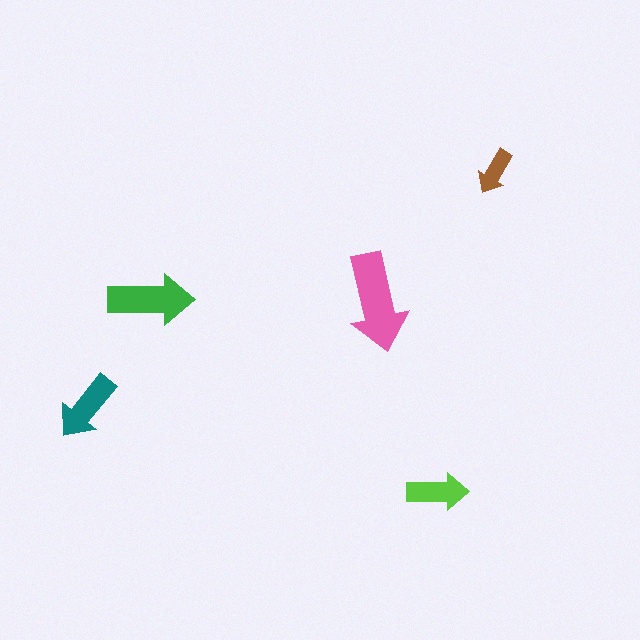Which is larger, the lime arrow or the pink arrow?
The pink one.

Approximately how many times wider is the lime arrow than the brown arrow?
About 1.5 times wider.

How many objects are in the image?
There are 5 objects in the image.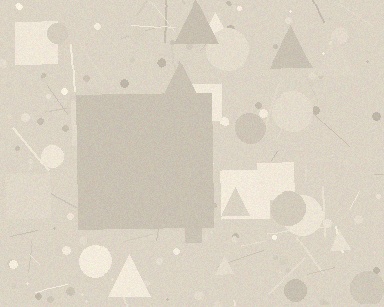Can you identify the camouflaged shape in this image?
The camouflaged shape is a square.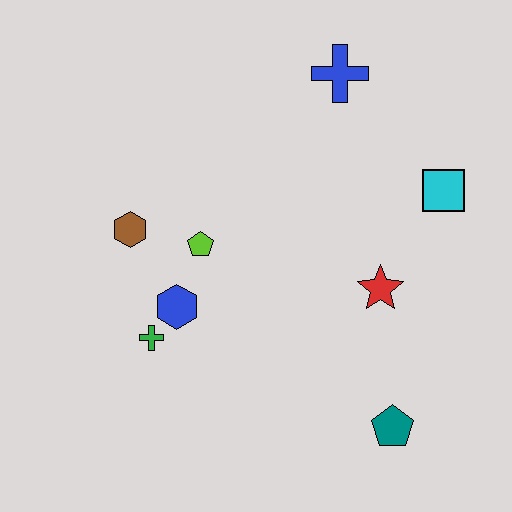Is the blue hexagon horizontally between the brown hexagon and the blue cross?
Yes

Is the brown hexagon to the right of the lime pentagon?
No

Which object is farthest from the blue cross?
The teal pentagon is farthest from the blue cross.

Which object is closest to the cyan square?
The red star is closest to the cyan square.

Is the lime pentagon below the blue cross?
Yes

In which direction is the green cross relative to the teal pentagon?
The green cross is to the left of the teal pentagon.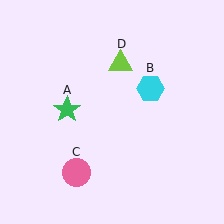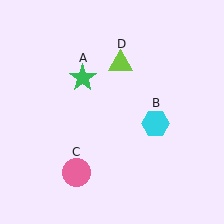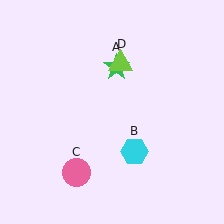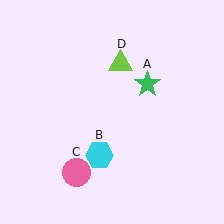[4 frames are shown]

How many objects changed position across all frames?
2 objects changed position: green star (object A), cyan hexagon (object B).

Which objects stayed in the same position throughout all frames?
Pink circle (object C) and lime triangle (object D) remained stationary.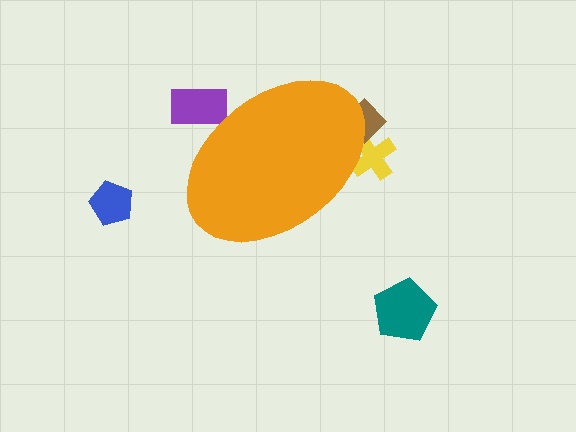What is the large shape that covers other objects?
An orange ellipse.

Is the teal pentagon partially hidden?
No, the teal pentagon is fully visible.